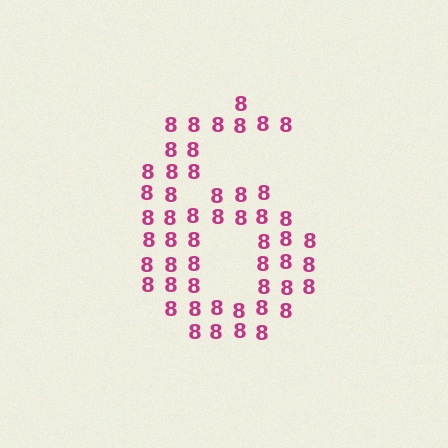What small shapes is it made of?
It is made of small digit 8's.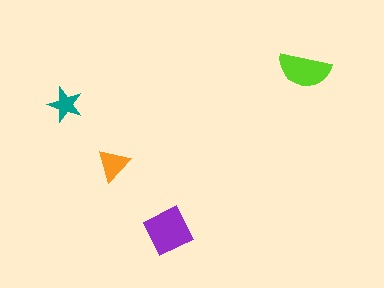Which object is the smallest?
The teal star.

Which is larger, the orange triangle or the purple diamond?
The purple diamond.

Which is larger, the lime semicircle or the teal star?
The lime semicircle.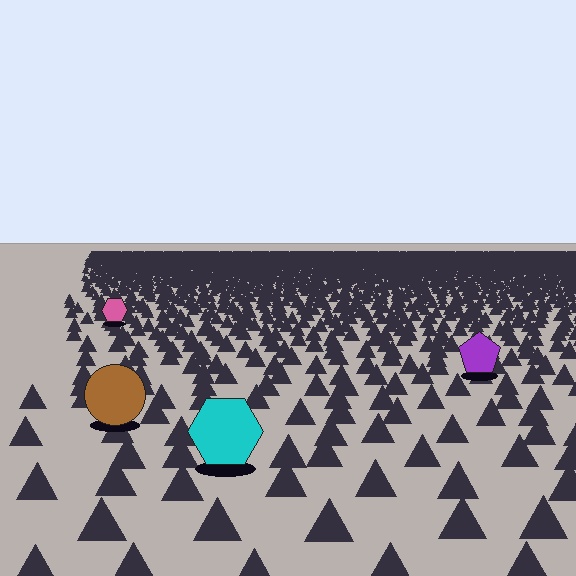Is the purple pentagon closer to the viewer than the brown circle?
No. The brown circle is closer — you can tell from the texture gradient: the ground texture is coarser near it.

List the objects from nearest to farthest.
From nearest to farthest: the cyan hexagon, the brown circle, the purple pentagon, the pink hexagon.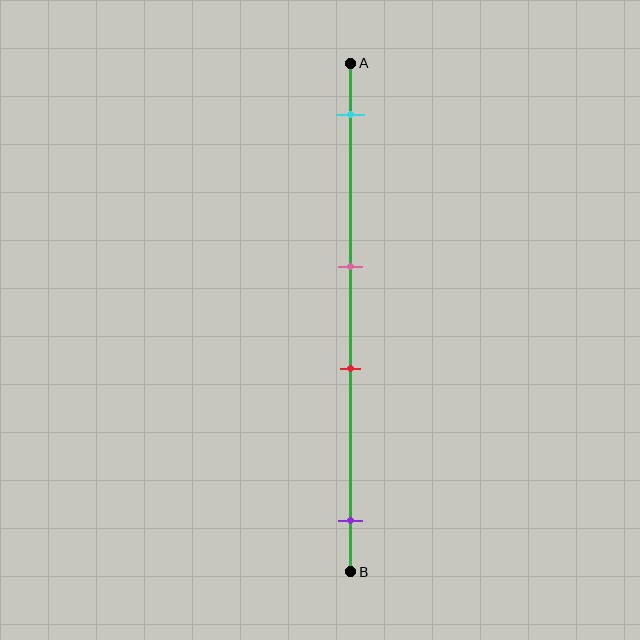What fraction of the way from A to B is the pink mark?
The pink mark is approximately 40% (0.4) of the way from A to B.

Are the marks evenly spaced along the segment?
No, the marks are not evenly spaced.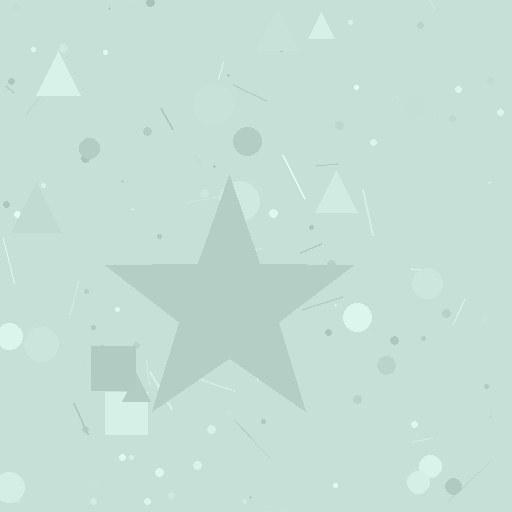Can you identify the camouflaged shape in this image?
The camouflaged shape is a star.